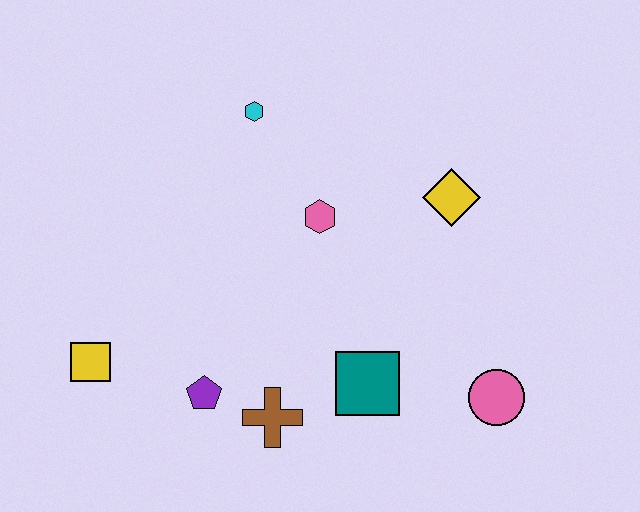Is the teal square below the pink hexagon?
Yes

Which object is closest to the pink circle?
The teal square is closest to the pink circle.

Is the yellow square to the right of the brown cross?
No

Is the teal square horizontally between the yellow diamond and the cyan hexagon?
Yes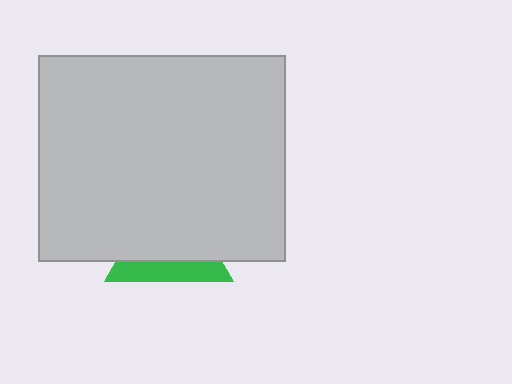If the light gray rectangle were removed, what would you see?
You would see the complete green triangle.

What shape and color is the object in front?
The object in front is a light gray rectangle.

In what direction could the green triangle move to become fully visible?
The green triangle could move down. That would shift it out from behind the light gray rectangle entirely.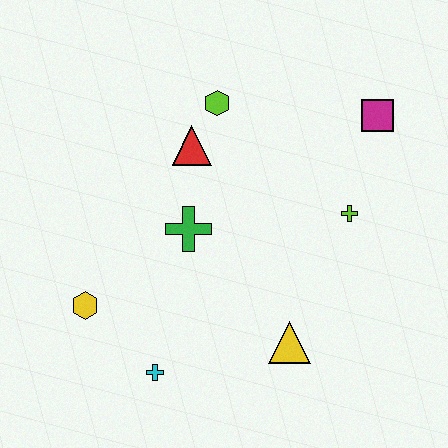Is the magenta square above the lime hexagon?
No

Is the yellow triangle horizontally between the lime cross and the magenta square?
No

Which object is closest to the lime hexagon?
The red triangle is closest to the lime hexagon.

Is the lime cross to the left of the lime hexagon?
No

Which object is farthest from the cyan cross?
The magenta square is farthest from the cyan cross.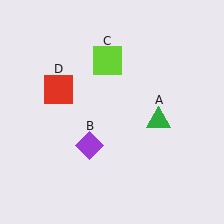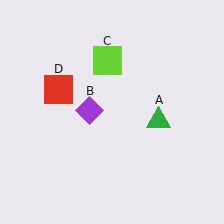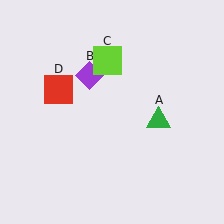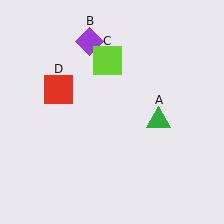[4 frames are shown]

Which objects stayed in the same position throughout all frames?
Green triangle (object A) and lime square (object C) and red square (object D) remained stationary.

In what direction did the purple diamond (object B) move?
The purple diamond (object B) moved up.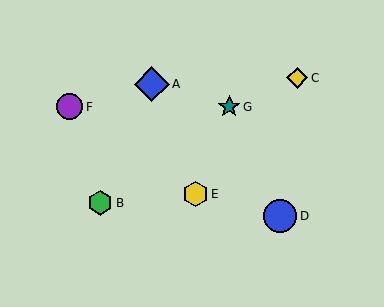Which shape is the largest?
The blue diamond (labeled A) is the largest.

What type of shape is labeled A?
Shape A is a blue diamond.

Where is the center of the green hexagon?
The center of the green hexagon is at (100, 203).